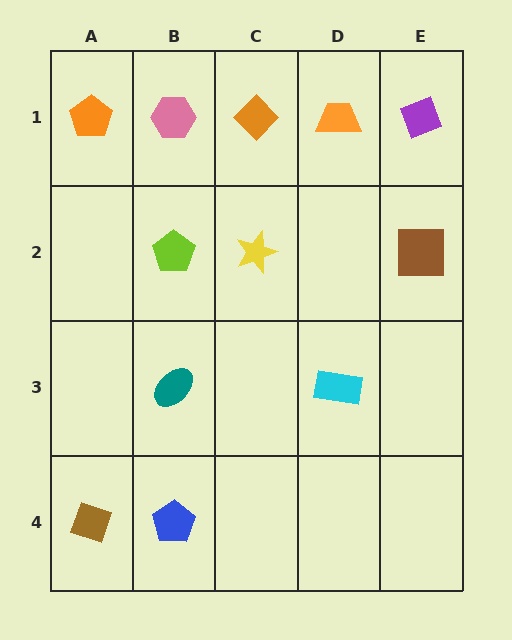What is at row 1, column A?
An orange pentagon.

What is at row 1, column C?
An orange diamond.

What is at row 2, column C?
A yellow star.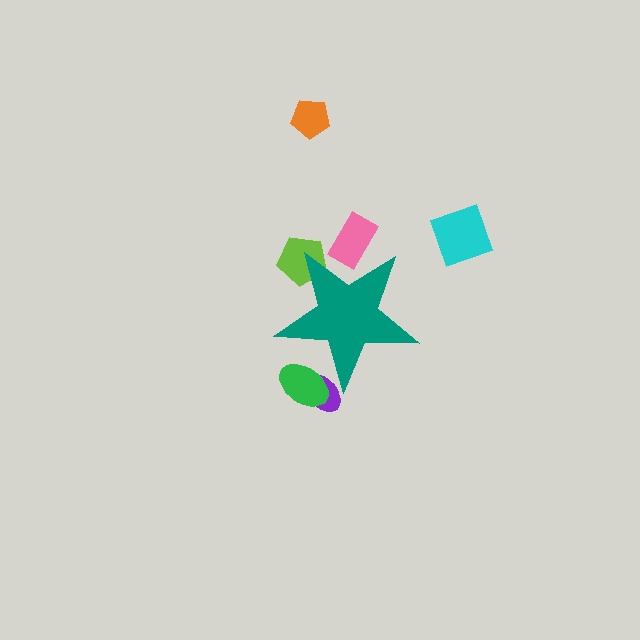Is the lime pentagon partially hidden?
Yes, the lime pentagon is partially hidden behind the teal star.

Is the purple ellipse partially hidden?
Yes, the purple ellipse is partially hidden behind the teal star.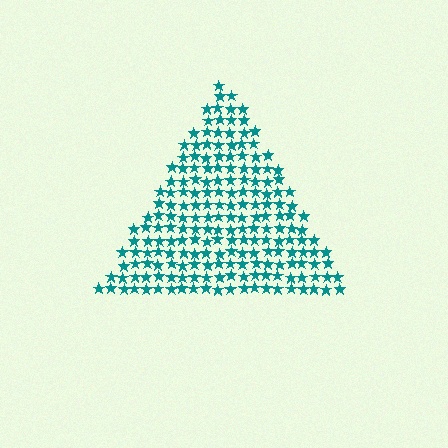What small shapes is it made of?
It is made of small stars.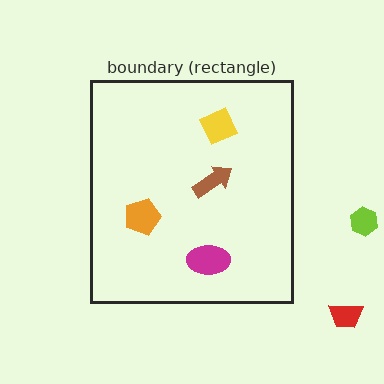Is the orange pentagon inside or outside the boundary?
Inside.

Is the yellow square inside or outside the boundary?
Inside.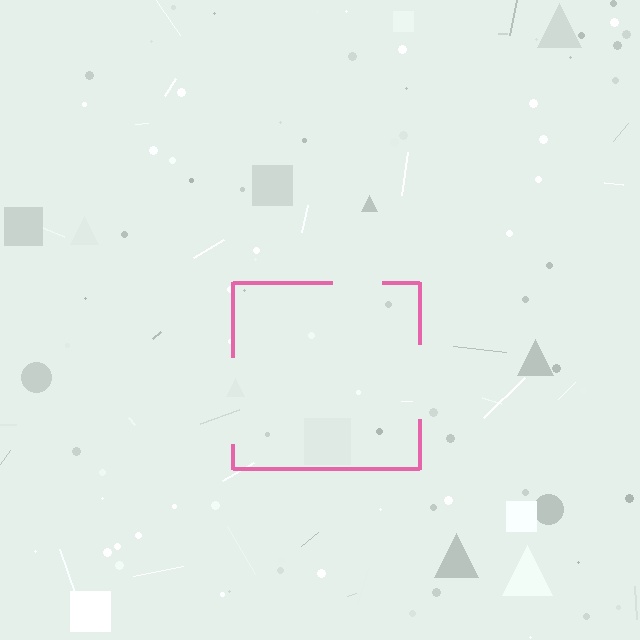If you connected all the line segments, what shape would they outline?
They would outline a square.